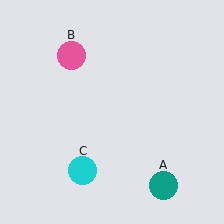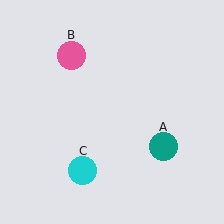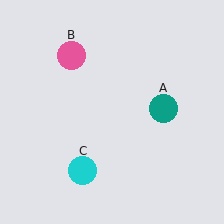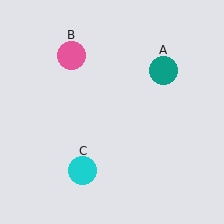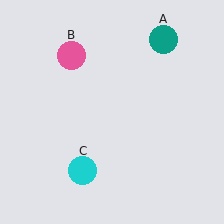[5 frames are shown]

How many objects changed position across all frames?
1 object changed position: teal circle (object A).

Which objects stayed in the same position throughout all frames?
Pink circle (object B) and cyan circle (object C) remained stationary.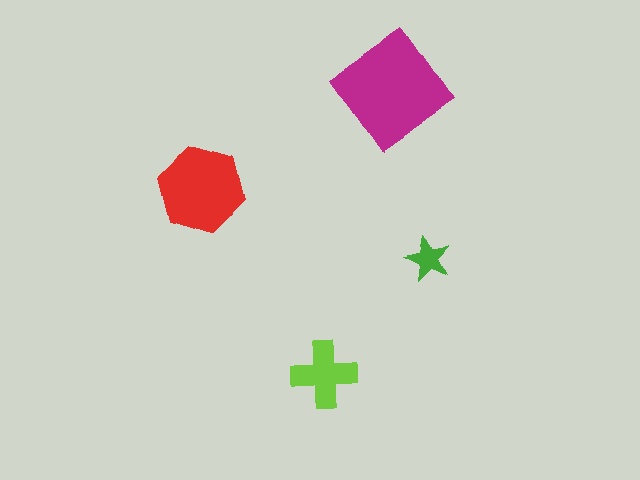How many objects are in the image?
There are 4 objects in the image.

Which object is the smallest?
The green star.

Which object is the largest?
The magenta diamond.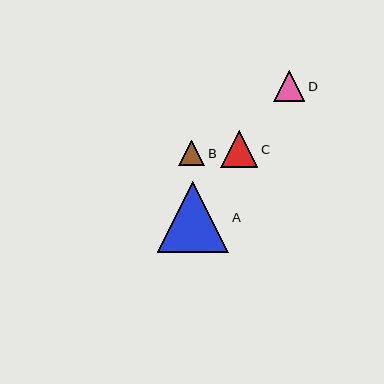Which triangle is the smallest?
Triangle B is the smallest with a size of approximately 26 pixels.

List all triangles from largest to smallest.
From largest to smallest: A, C, D, B.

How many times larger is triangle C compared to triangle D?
Triangle C is approximately 1.2 times the size of triangle D.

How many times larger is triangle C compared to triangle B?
Triangle C is approximately 1.4 times the size of triangle B.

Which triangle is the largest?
Triangle A is the largest with a size of approximately 71 pixels.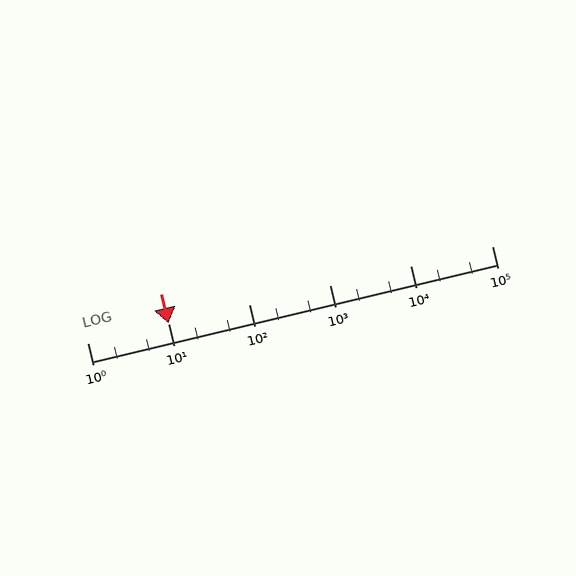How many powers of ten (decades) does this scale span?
The scale spans 5 decades, from 1 to 100000.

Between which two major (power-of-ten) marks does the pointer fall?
The pointer is between 10 and 100.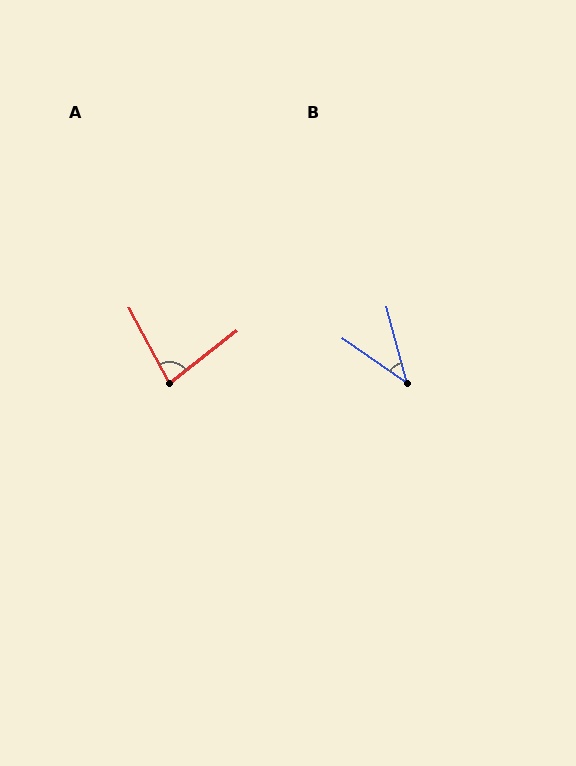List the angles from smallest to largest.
B (40°), A (80°).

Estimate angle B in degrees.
Approximately 40 degrees.